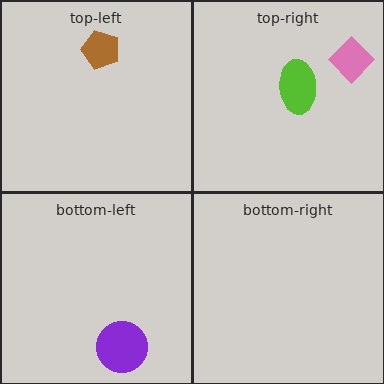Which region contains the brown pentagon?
The top-left region.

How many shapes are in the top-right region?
2.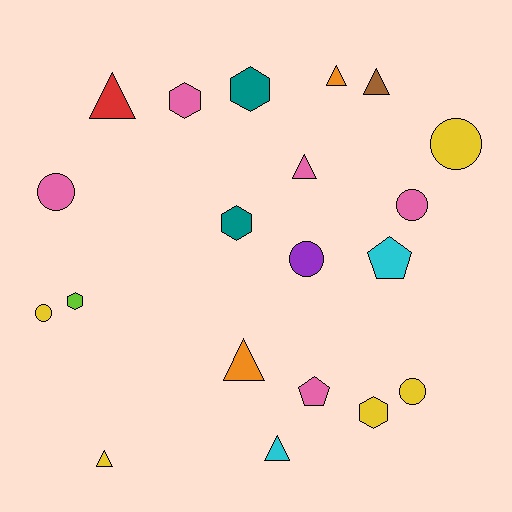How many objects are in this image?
There are 20 objects.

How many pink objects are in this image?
There are 5 pink objects.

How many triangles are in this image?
There are 7 triangles.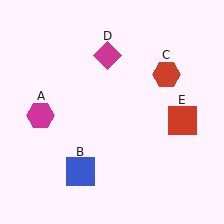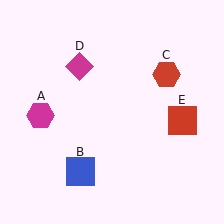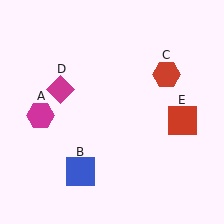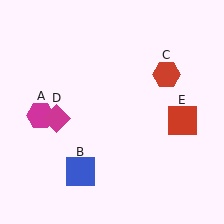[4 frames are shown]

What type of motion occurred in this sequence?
The magenta diamond (object D) rotated counterclockwise around the center of the scene.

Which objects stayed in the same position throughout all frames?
Magenta hexagon (object A) and blue square (object B) and red hexagon (object C) and red square (object E) remained stationary.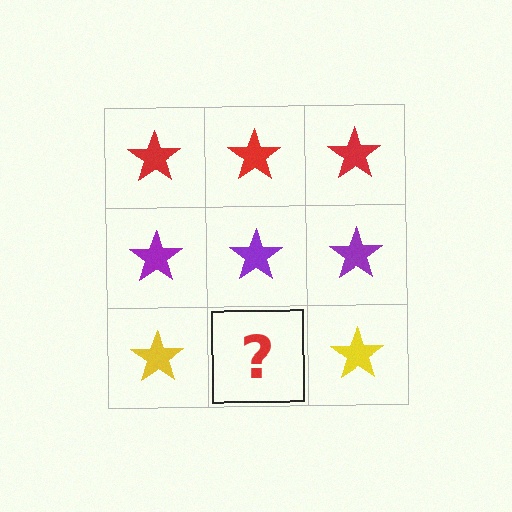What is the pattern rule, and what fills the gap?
The rule is that each row has a consistent color. The gap should be filled with a yellow star.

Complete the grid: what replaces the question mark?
The question mark should be replaced with a yellow star.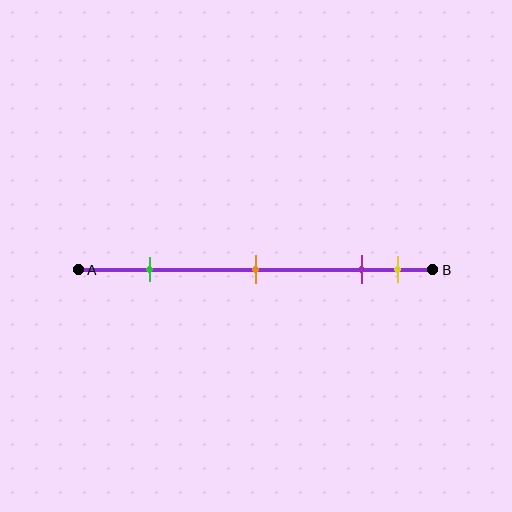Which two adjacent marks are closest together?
The purple and yellow marks are the closest adjacent pair.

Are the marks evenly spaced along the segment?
No, the marks are not evenly spaced.